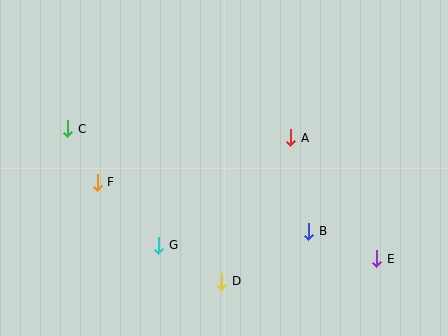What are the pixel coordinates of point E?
Point E is at (377, 259).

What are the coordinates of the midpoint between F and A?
The midpoint between F and A is at (194, 160).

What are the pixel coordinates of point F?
Point F is at (97, 182).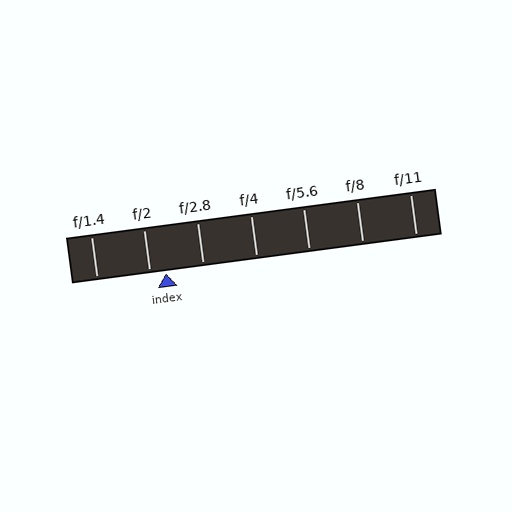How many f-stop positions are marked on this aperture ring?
There are 7 f-stop positions marked.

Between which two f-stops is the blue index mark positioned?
The index mark is between f/2 and f/2.8.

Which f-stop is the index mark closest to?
The index mark is closest to f/2.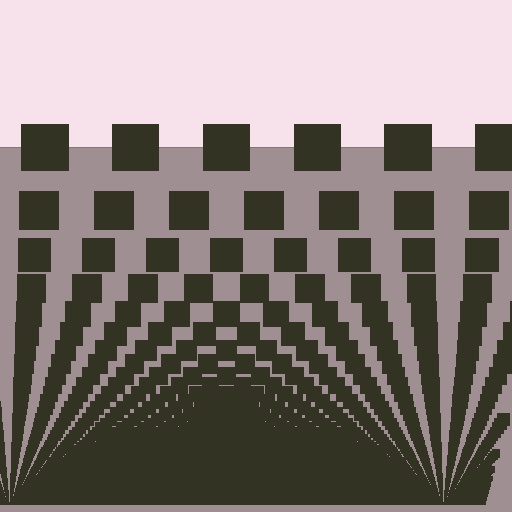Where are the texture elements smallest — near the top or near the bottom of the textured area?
Near the bottom.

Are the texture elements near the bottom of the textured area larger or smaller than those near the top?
Smaller. The gradient is inverted — elements near the bottom are smaller and denser.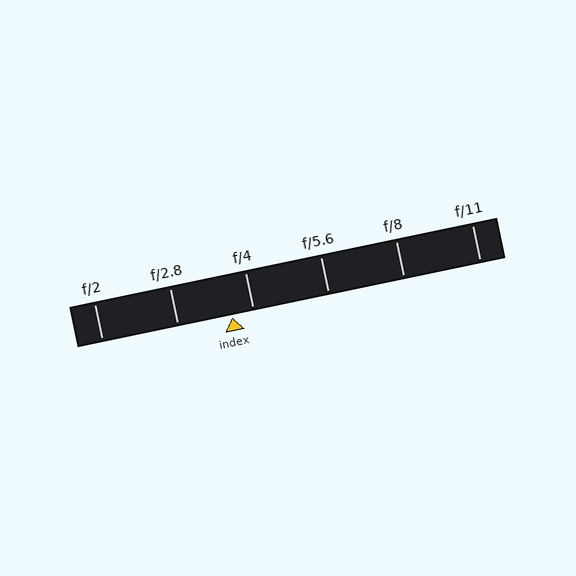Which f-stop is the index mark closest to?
The index mark is closest to f/4.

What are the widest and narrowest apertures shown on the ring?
The widest aperture shown is f/2 and the narrowest is f/11.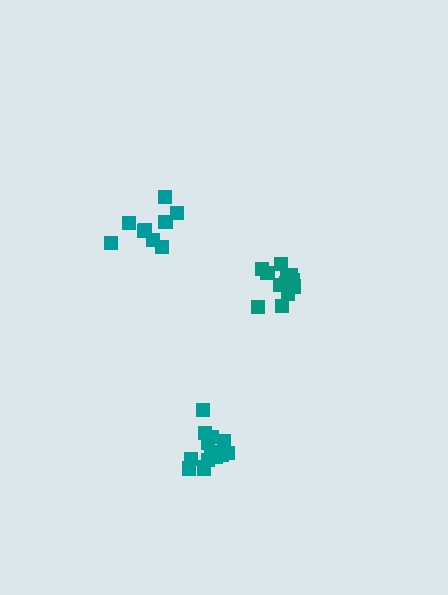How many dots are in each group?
Group 1: 13 dots, Group 2: 9 dots, Group 3: 15 dots (37 total).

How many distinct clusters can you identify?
There are 3 distinct clusters.